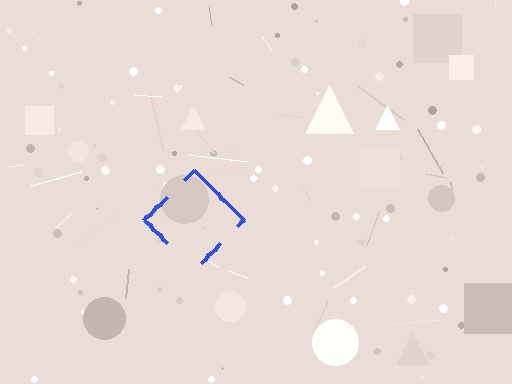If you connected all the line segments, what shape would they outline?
They would outline a diamond.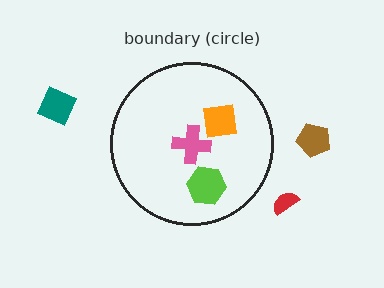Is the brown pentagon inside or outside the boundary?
Outside.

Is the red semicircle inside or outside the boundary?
Outside.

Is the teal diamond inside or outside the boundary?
Outside.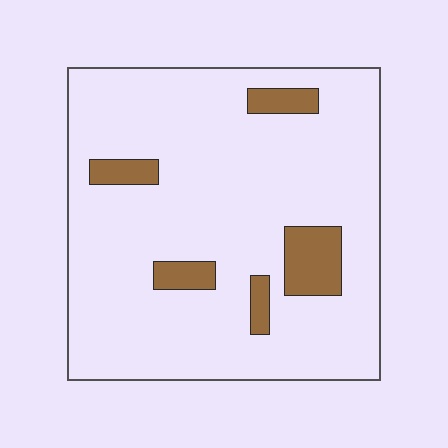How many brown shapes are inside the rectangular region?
5.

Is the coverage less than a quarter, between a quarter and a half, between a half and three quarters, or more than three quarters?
Less than a quarter.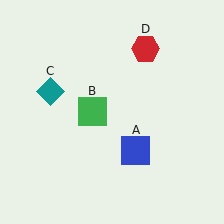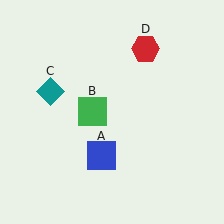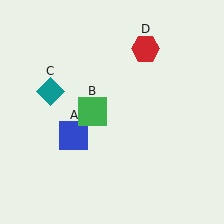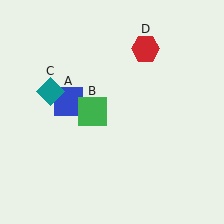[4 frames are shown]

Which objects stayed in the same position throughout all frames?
Green square (object B) and teal diamond (object C) and red hexagon (object D) remained stationary.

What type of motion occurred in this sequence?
The blue square (object A) rotated clockwise around the center of the scene.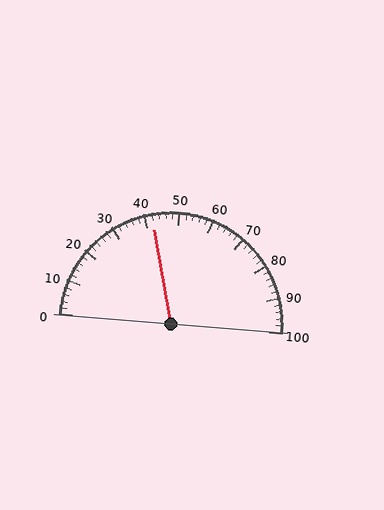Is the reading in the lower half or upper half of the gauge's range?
The reading is in the lower half of the range (0 to 100).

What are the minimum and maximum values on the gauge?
The gauge ranges from 0 to 100.